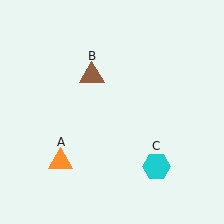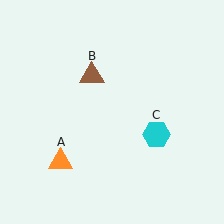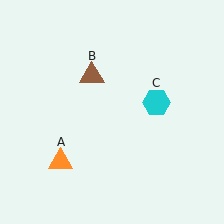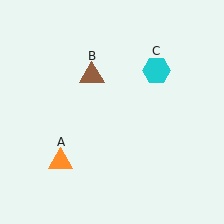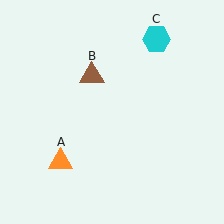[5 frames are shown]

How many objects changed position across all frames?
1 object changed position: cyan hexagon (object C).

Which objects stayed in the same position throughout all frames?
Orange triangle (object A) and brown triangle (object B) remained stationary.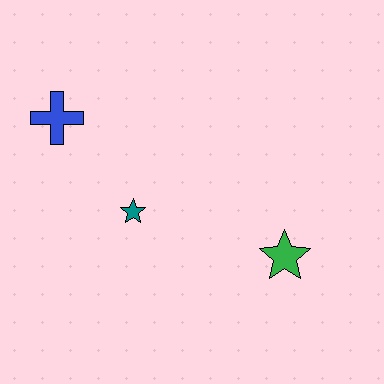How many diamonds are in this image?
There are no diamonds.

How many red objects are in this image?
There are no red objects.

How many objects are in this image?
There are 3 objects.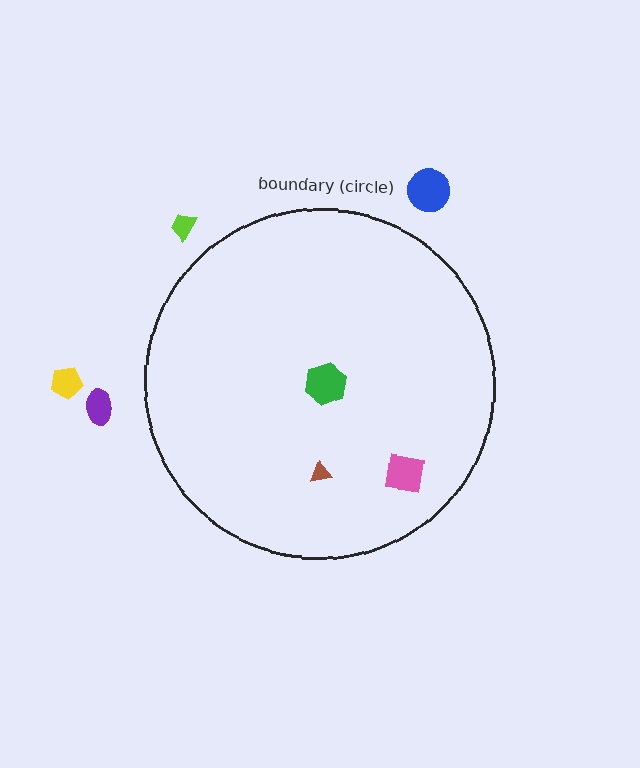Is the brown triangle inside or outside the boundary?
Inside.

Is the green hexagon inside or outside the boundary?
Inside.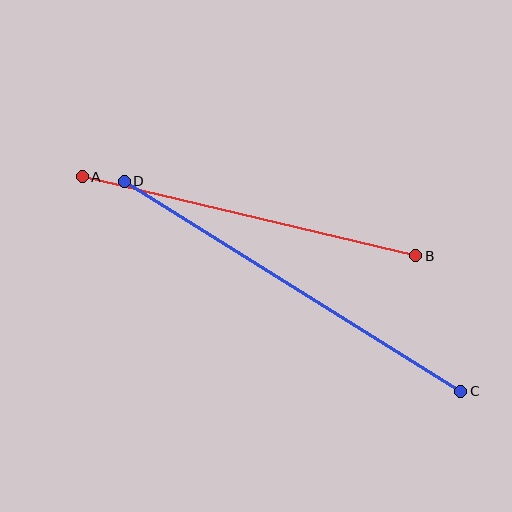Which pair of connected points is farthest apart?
Points C and D are farthest apart.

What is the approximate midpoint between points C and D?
The midpoint is at approximately (292, 286) pixels.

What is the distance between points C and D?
The distance is approximately 397 pixels.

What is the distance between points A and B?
The distance is approximately 342 pixels.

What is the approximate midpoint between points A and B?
The midpoint is at approximately (249, 216) pixels.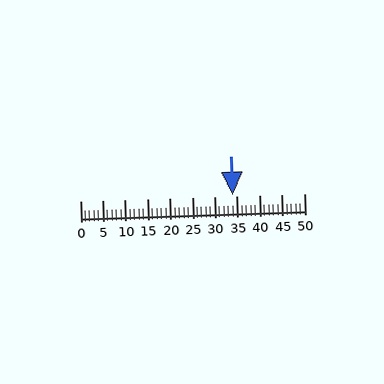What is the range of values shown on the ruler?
The ruler shows values from 0 to 50.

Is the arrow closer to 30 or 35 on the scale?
The arrow is closer to 35.